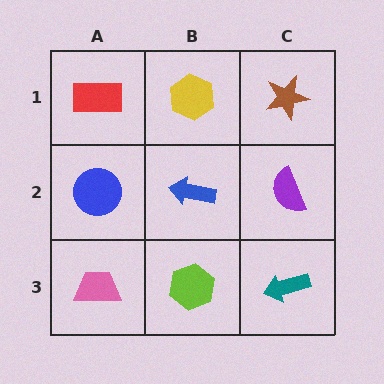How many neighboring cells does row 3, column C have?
2.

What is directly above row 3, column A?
A blue circle.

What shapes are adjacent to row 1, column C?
A purple semicircle (row 2, column C), a yellow hexagon (row 1, column B).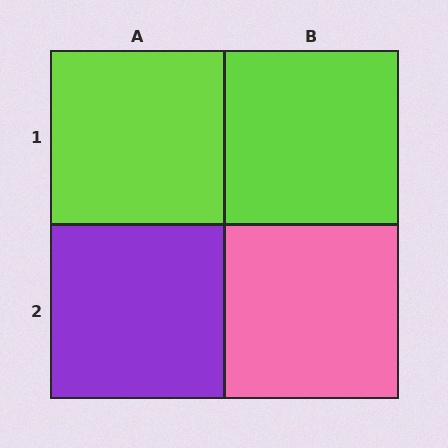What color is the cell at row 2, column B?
Pink.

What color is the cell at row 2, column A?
Purple.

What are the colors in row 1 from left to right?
Lime, lime.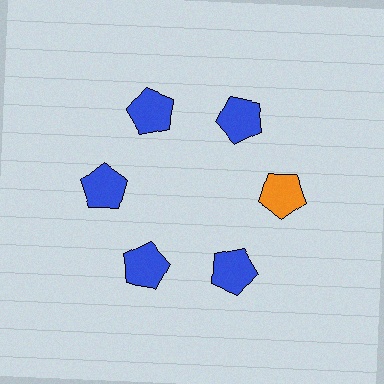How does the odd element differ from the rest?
It has a different color: orange instead of blue.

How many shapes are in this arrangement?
There are 6 shapes arranged in a ring pattern.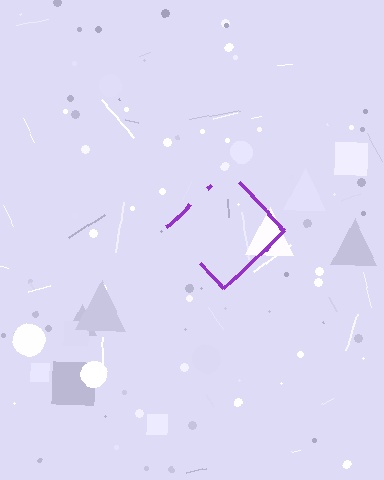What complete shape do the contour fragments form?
The contour fragments form a diamond.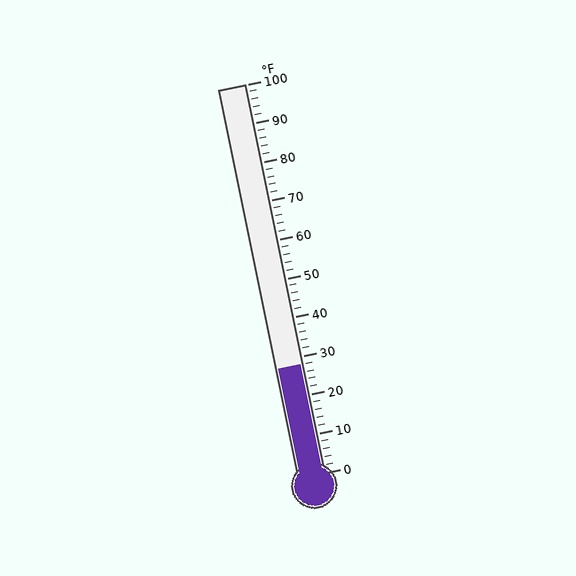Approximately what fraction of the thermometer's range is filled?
The thermometer is filled to approximately 30% of its range.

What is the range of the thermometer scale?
The thermometer scale ranges from 0°F to 100°F.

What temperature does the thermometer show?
The thermometer shows approximately 28°F.